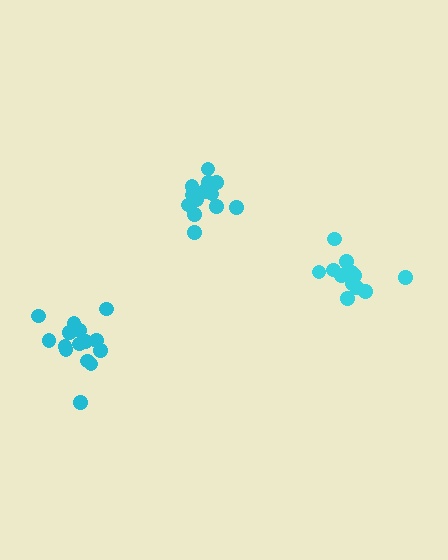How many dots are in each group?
Group 1: 13 dots, Group 2: 13 dots, Group 3: 15 dots (41 total).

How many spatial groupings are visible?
There are 3 spatial groupings.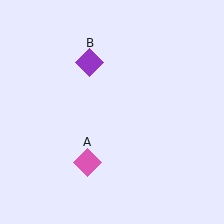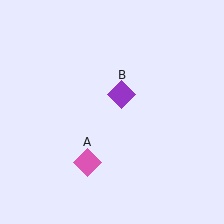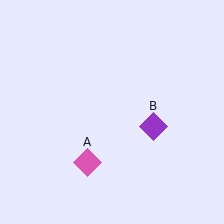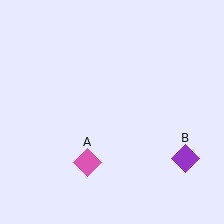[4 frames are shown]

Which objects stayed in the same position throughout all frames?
Pink diamond (object A) remained stationary.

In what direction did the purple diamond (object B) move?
The purple diamond (object B) moved down and to the right.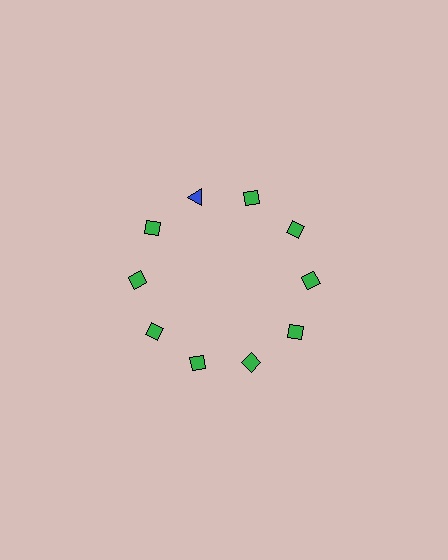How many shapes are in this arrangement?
There are 10 shapes arranged in a ring pattern.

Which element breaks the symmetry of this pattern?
The blue triangle at roughly the 11 o'clock position breaks the symmetry. All other shapes are green diamonds.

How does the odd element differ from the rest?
It differs in both color (blue instead of green) and shape (triangle instead of diamond).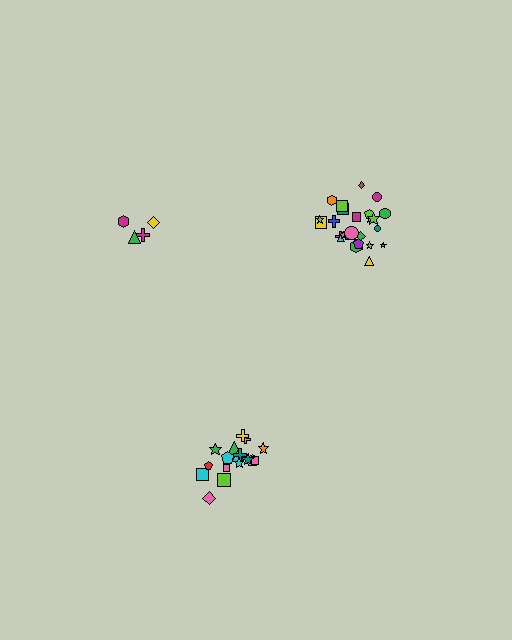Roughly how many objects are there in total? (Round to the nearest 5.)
Roughly 45 objects in total.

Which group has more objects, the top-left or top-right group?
The top-right group.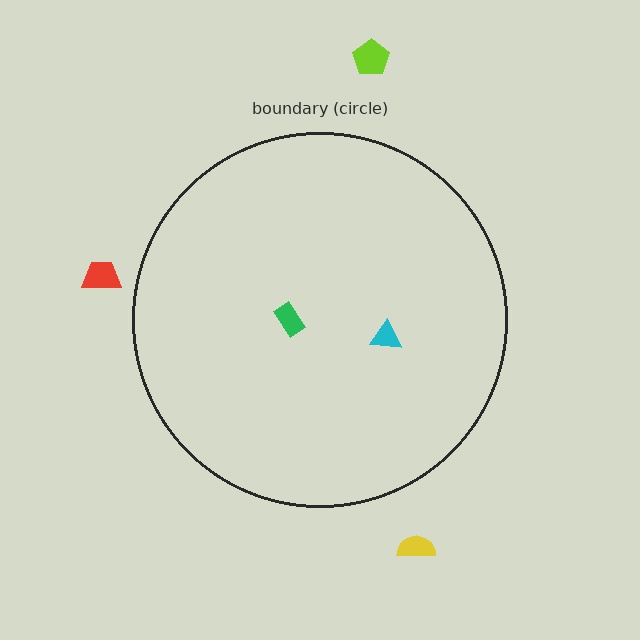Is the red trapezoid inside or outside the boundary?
Outside.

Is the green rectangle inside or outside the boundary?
Inside.